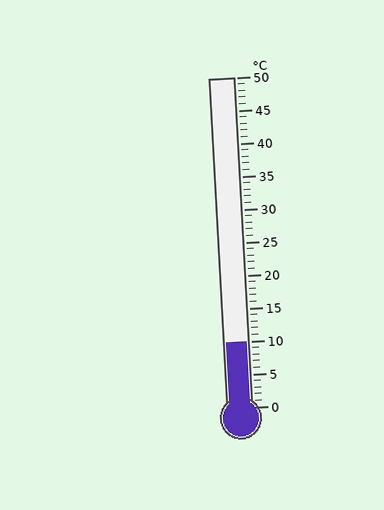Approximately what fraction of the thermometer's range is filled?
The thermometer is filled to approximately 20% of its range.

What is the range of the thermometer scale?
The thermometer scale ranges from 0°C to 50°C.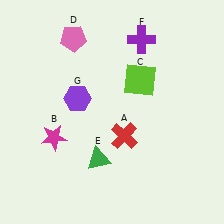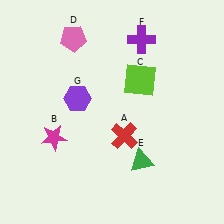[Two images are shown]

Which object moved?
The green triangle (E) moved right.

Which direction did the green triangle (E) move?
The green triangle (E) moved right.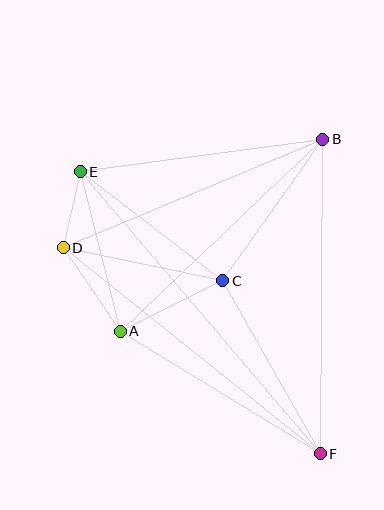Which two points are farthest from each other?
Points E and F are farthest from each other.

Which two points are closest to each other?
Points D and E are closest to each other.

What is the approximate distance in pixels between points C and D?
The distance between C and D is approximately 163 pixels.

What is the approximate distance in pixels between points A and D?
The distance between A and D is approximately 101 pixels.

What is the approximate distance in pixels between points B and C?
The distance between B and C is approximately 173 pixels.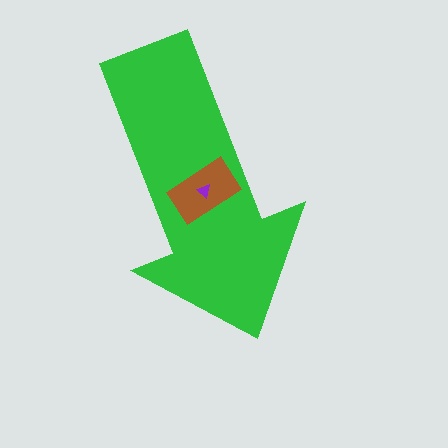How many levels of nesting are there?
3.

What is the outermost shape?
The green arrow.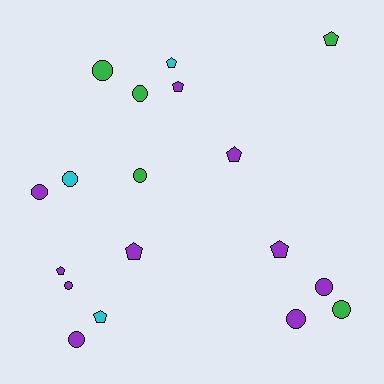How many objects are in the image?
There are 18 objects.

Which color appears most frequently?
Purple, with 10 objects.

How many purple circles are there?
There are 5 purple circles.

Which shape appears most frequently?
Circle, with 10 objects.